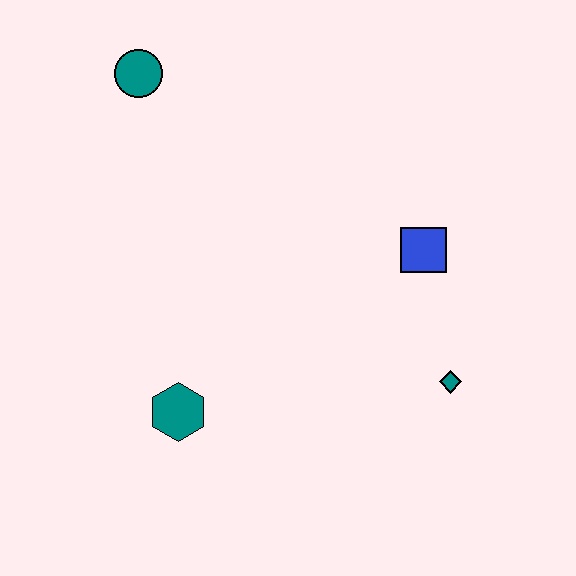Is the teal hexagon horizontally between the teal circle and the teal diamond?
Yes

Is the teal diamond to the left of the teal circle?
No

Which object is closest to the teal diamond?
The blue square is closest to the teal diamond.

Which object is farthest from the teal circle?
The teal diamond is farthest from the teal circle.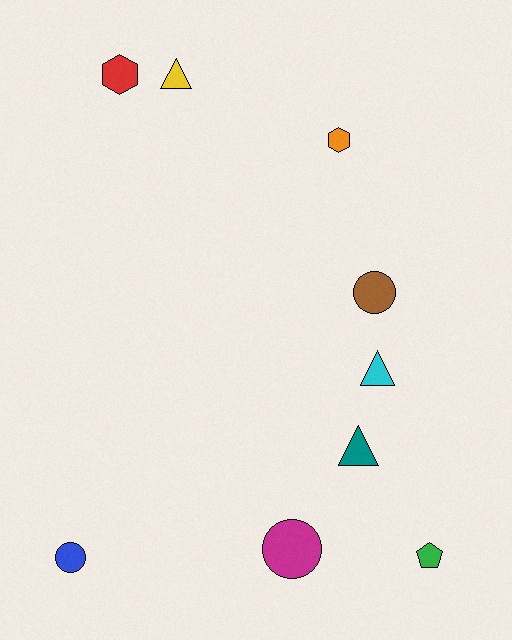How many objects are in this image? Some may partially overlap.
There are 9 objects.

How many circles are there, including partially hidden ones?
There are 3 circles.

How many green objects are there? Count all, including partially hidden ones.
There is 1 green object.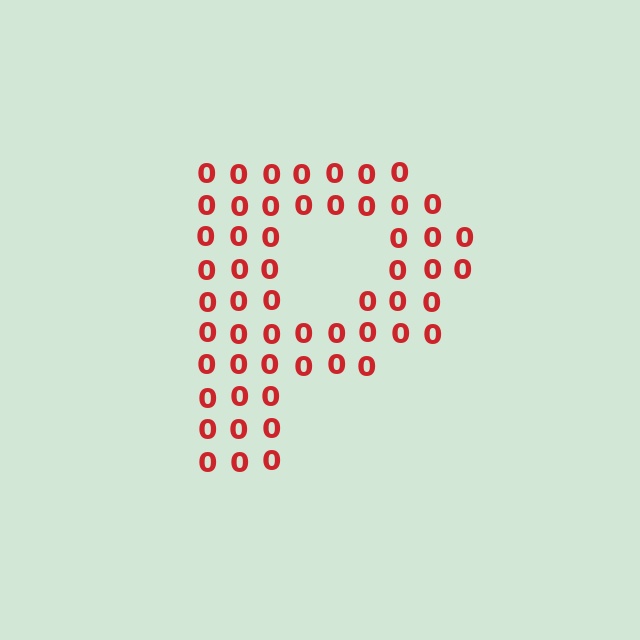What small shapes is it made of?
It is made of small digit 0's.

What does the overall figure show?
The overall figure shows the letter P.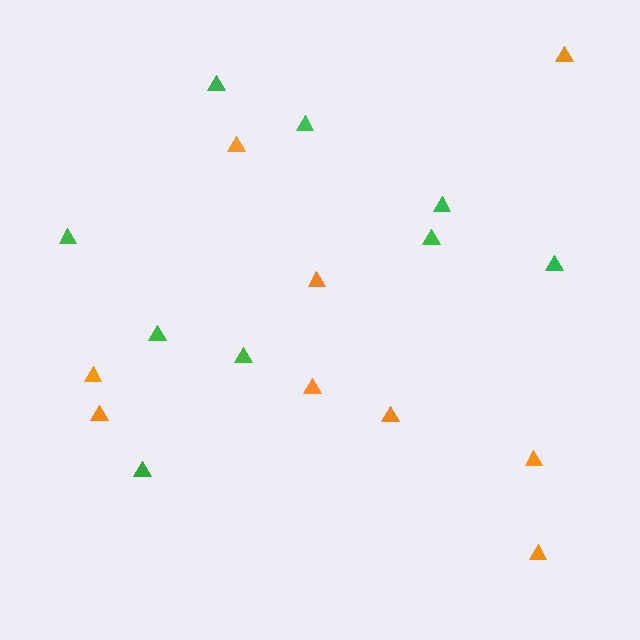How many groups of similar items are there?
There are 2 groups: one group of green triangles (9) and one group of orange triangles (9).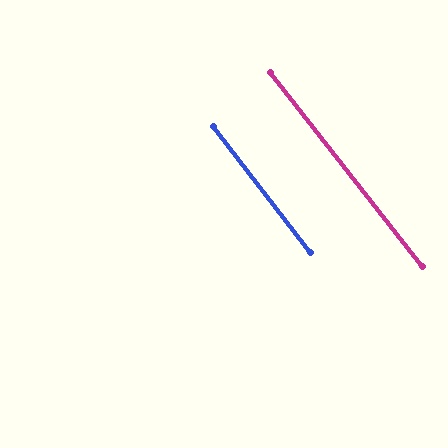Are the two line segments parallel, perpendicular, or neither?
Parallel — their directions differ by only 0.5°.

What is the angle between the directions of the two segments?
Approximately 1 degree.